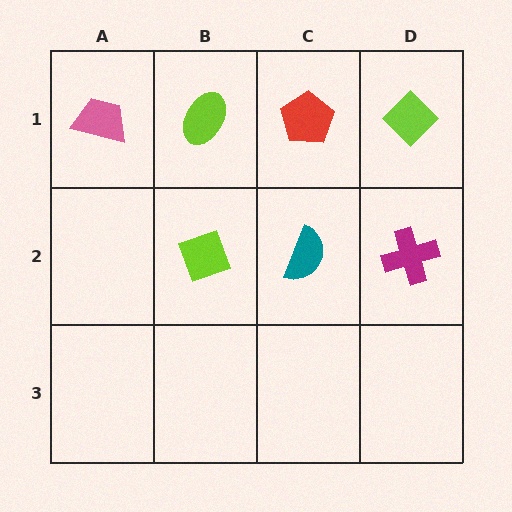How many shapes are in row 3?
0 shapes.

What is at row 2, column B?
A lime diamond.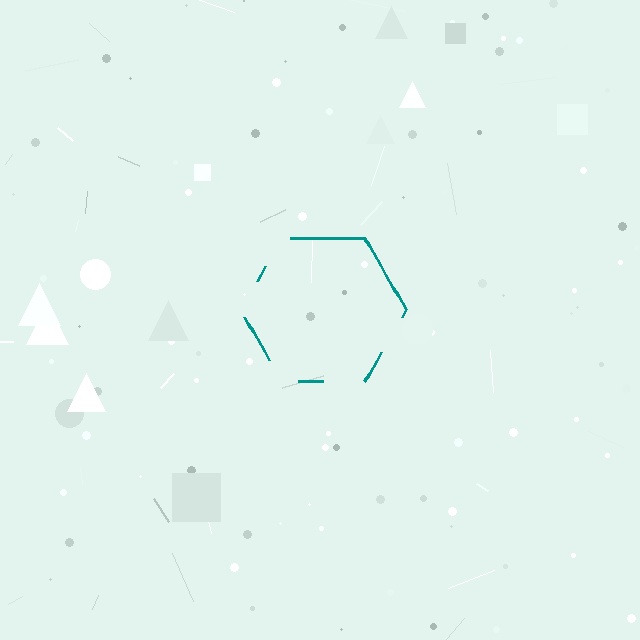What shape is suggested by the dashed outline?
The dashed outline suggests a hexagon.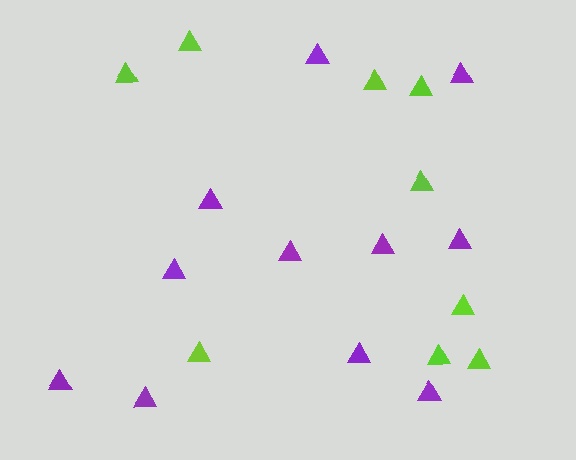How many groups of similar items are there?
There are 2 groups: one group of purple triangles (11) and one group of lime triangles (9).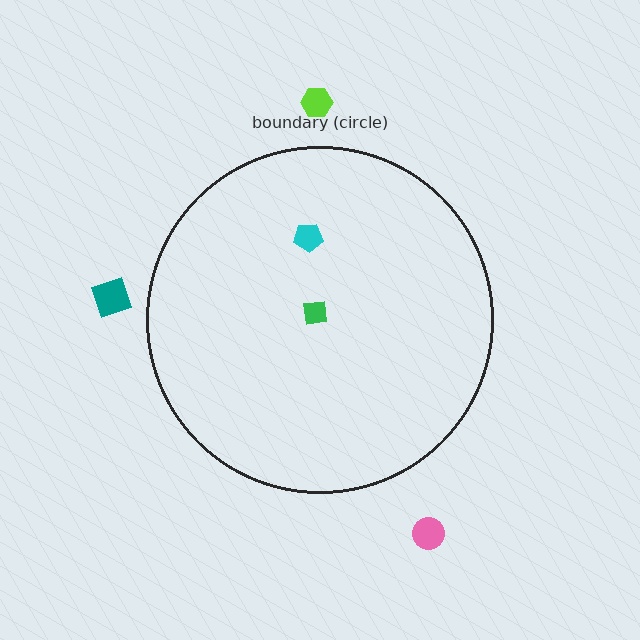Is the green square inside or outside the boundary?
Inside.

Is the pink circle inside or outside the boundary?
Outside.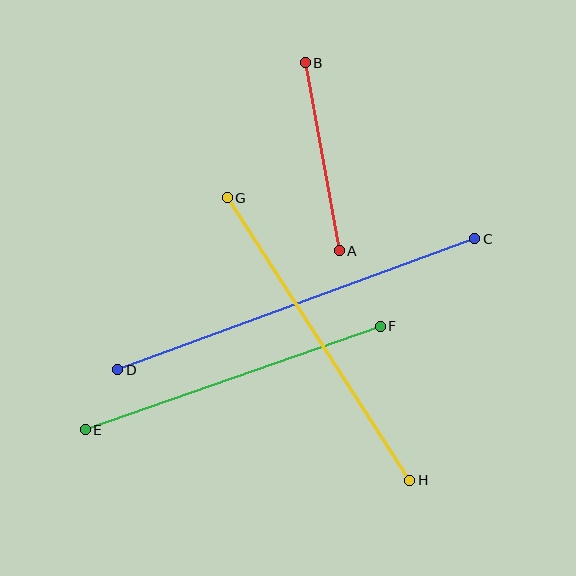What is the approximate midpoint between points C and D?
The midpoint is at approximately (296, 304) pixels.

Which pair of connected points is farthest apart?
Points C and D are farthest apart.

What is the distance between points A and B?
The distance is approximately 191 pixels.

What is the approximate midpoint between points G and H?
The midpoint is at approximately (318, 339) pixels.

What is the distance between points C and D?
The distance is approximately 381 pixels.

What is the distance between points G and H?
The distance is approximately 336 pixels.